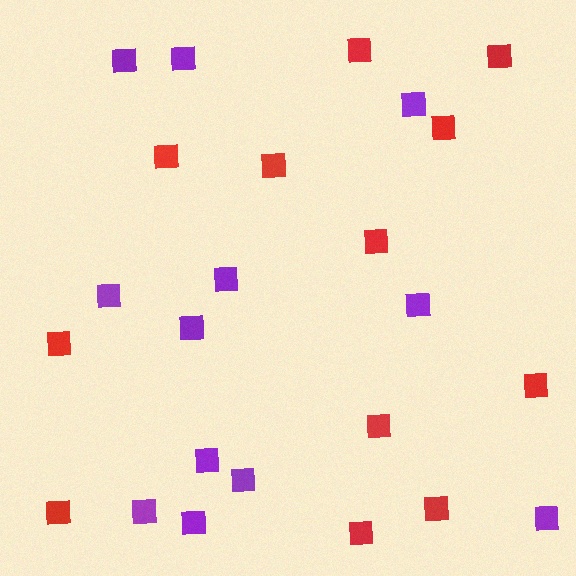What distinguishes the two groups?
There are 2 groups: one group of red squares (12) and one group of purple squares (12).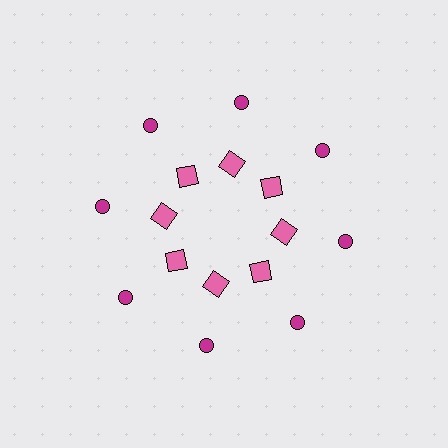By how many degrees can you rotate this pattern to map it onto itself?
The pattern maps onto itself every 45 degrees of rotation.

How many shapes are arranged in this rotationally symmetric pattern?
There are 16 shapes, arranged in 8 groups of 2.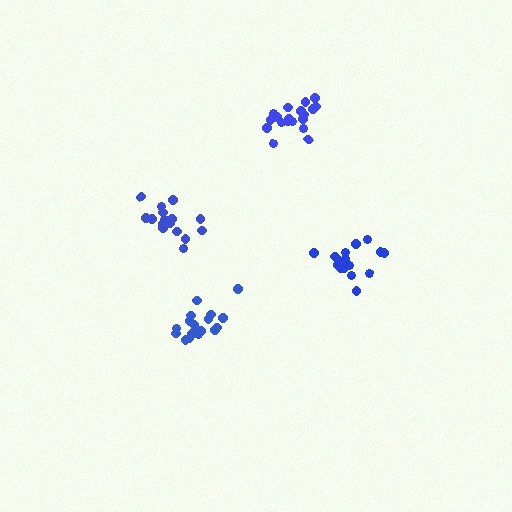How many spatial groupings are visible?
There are 4 spatial groupings.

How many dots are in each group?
Group 1: 18 dots, Group 2: 16 dots, Group 3: 16 dots, Group 4: 19 dots (69 total).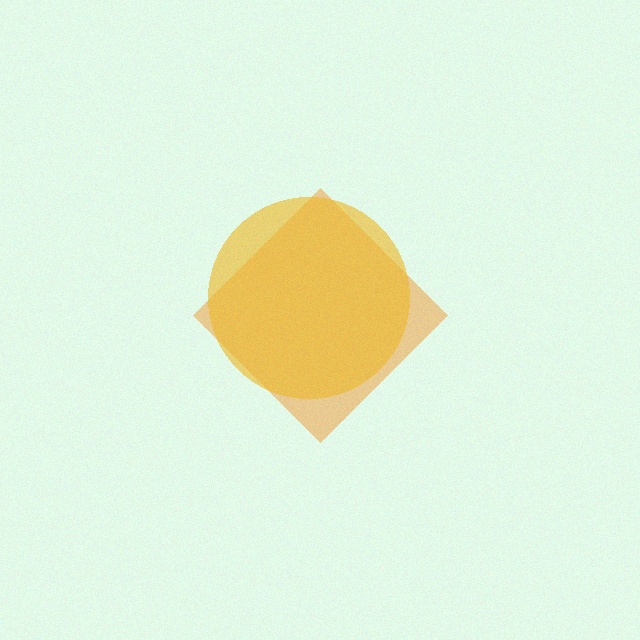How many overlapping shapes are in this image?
There are 2 overlapping shapes in the image.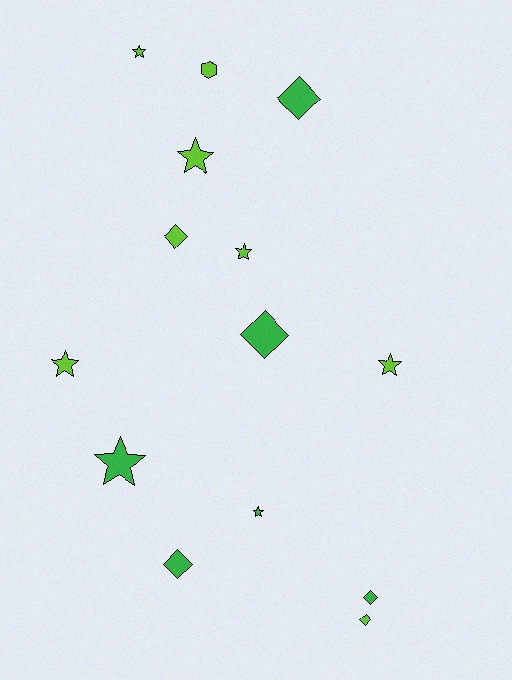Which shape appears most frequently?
Star, with 7 objects.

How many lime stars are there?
There are 5 lime stars.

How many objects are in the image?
There are 14 objects.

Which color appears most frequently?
Lime, with 8 objects.